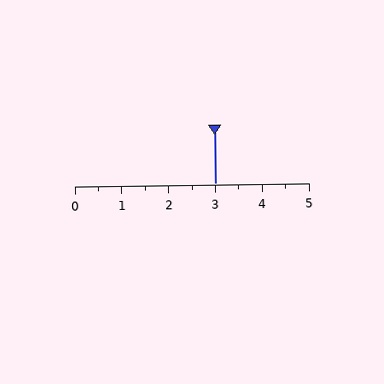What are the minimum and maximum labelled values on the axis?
The axis runs from 0 to 5.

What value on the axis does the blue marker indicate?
The marker indicates approximately 3.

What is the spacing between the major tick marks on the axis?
The major ticks are spaced 1 apart.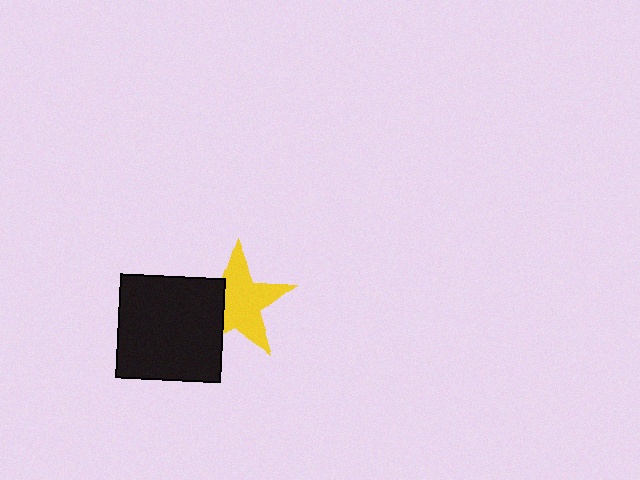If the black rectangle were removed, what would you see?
You would see the complete yellow star.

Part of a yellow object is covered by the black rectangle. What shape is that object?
It is a star.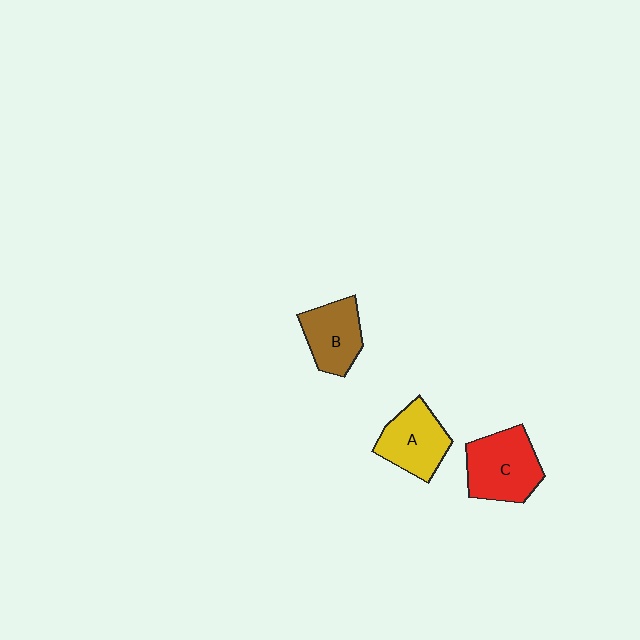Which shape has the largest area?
Shape C (red).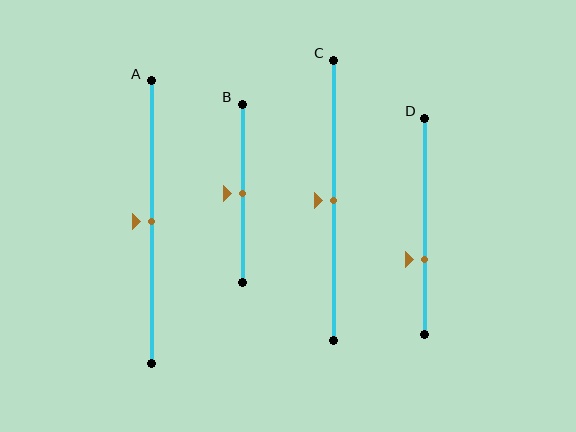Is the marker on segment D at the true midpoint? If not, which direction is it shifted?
No, the marker on segment D is shifted downward by about 15% of the segment length.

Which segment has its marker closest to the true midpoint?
Segment A has its marker closest to the true midpoint.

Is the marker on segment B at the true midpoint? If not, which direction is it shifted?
Yes, the marker on segment B is at the true midpoint.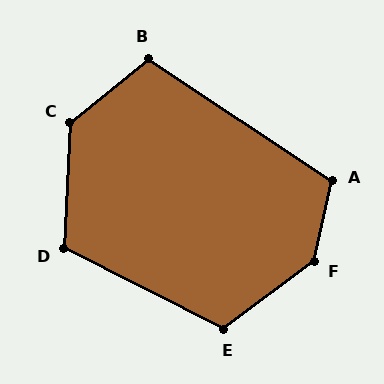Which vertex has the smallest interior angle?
B, at approximately 107 degrees.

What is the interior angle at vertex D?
Approximately 114 degrees (obtuse).